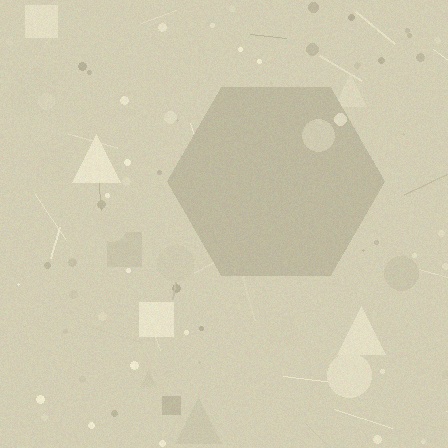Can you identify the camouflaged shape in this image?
The camouflaged shape is a hexagon.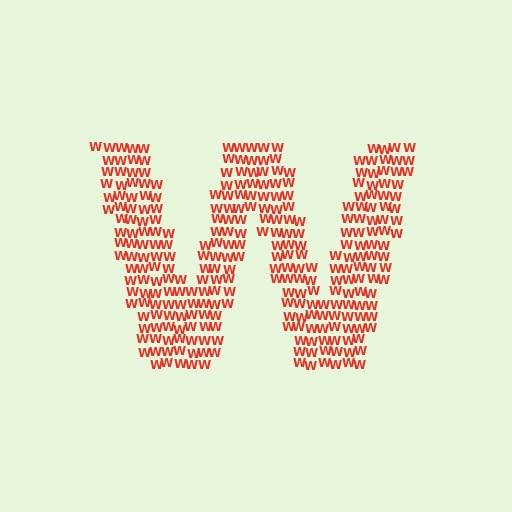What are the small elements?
The small elements are letter W's.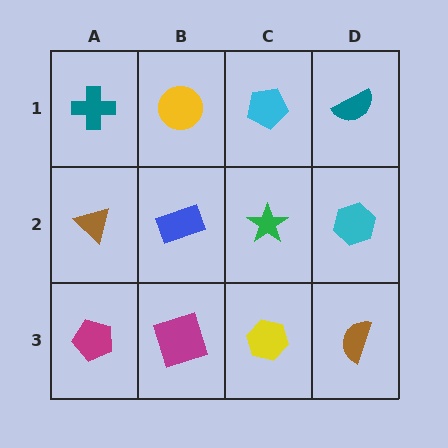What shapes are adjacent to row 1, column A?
A brown triangle (row 2, column A), a yellow circle (row 1, column B).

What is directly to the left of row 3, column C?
A magenta square.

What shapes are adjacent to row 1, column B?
A blue rectangle (row 2, column B), a teal cross (row 1, column A), a cyan pentagon (row 1, column C).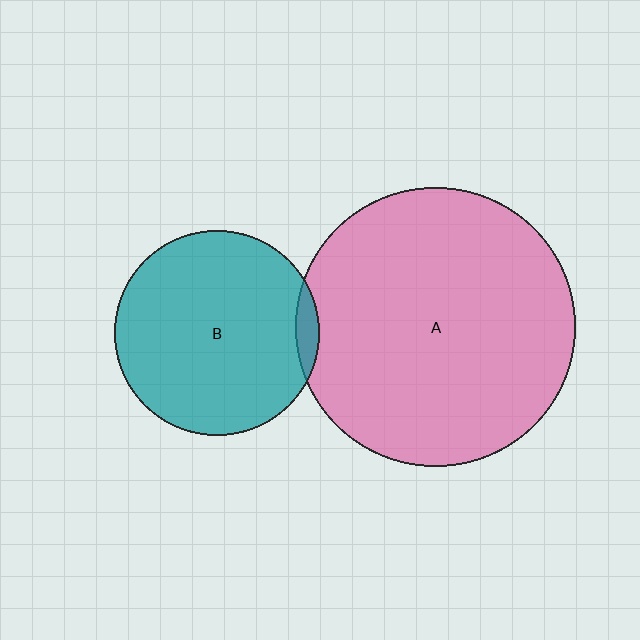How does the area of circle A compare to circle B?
Approximately 1.9 times.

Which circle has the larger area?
Circle A (pink).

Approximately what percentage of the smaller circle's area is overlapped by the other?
Approximately 5%.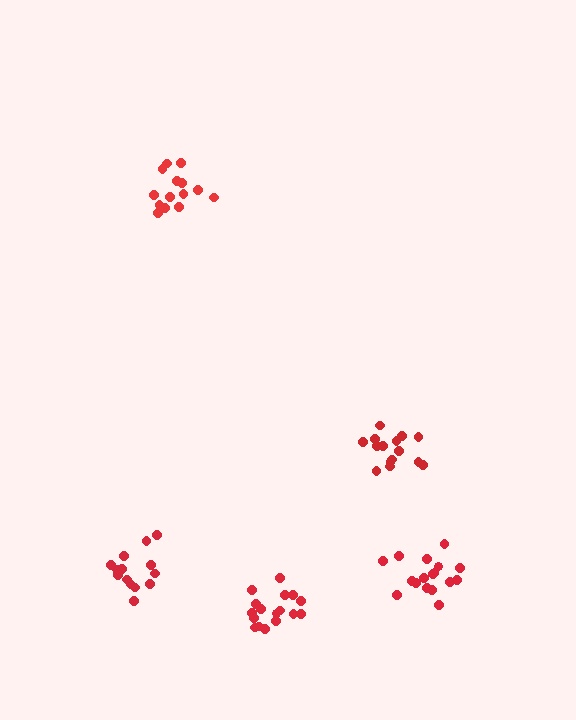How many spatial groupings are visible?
There are 5 spatial groupings.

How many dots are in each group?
Group 1: 17 dots, Group 2: 15 dots, Group 3: 15 dots, Group 4: 17 dots, Group 5: 14 dots (78 total).